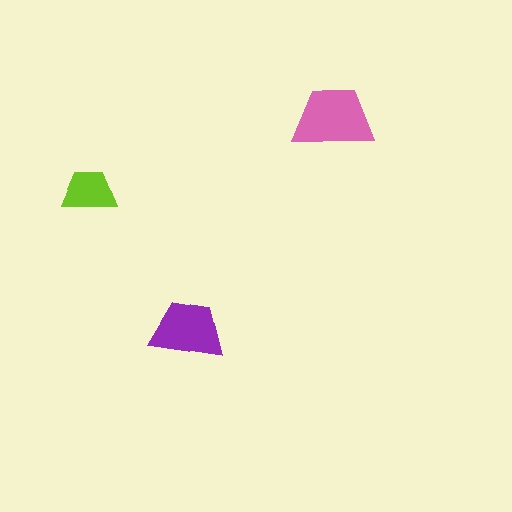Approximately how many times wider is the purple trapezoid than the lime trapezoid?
About 1.5 times wider.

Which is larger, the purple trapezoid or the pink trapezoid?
The pink one.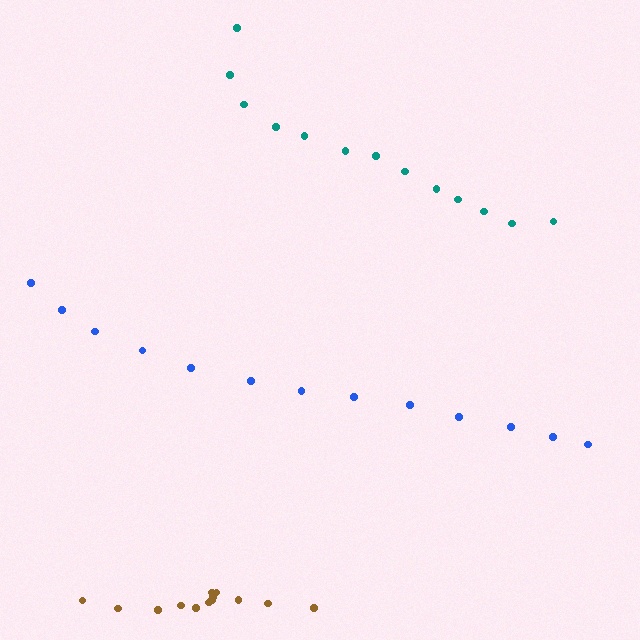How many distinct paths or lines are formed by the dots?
There are 3 distinct paths.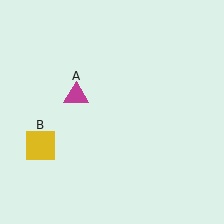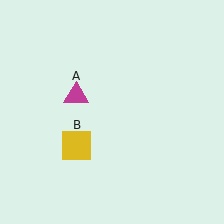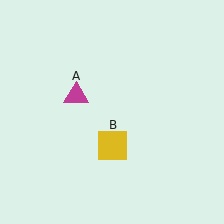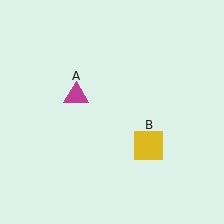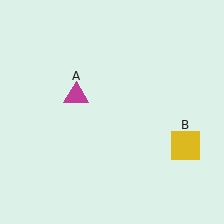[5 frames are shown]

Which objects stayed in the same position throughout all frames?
Magenta triangle (object A) remained stationary.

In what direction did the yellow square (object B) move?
The yellow square (object B) moved right.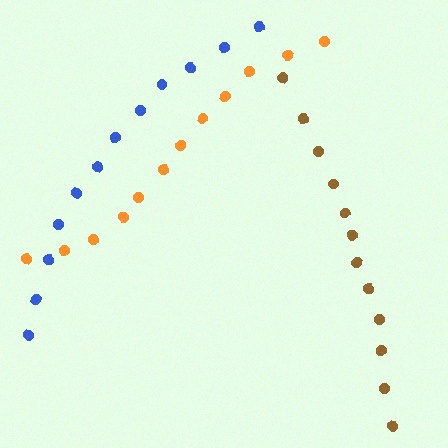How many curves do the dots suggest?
There are 3 distinct paths.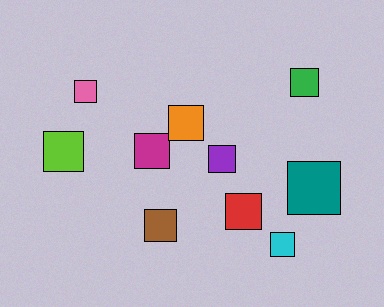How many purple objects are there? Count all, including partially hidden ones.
There is 1 purple object.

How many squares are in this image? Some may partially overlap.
There are 10 squares.